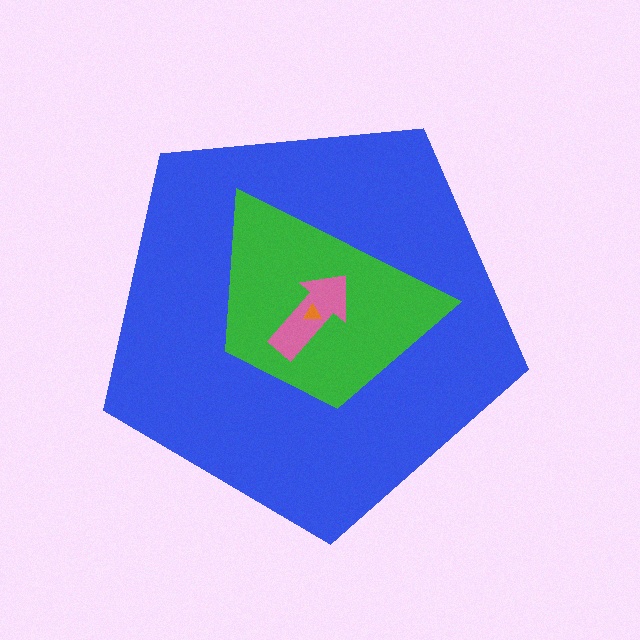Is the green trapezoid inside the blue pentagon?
Yes.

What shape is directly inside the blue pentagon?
The green trapezoid.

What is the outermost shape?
The blue pentagon.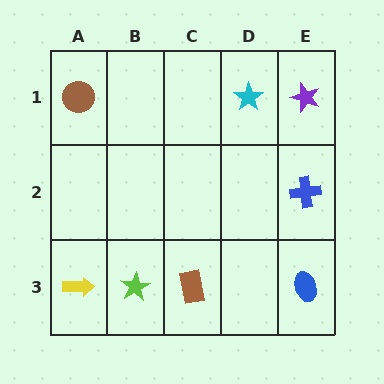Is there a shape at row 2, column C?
No, that cell is empty.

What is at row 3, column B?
A lime star.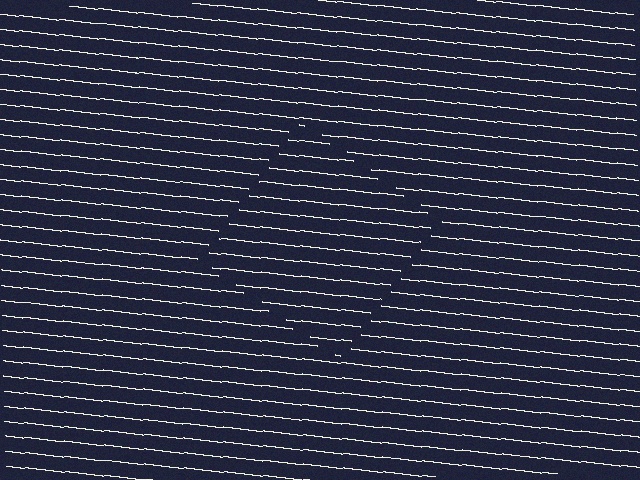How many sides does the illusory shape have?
4 sides — the line-ends trace a square.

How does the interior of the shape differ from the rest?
The interior of the shape contains the same grating, shifted by half a period — the contour is defined by the phase discontinuity where line-ends from the inner and outer gratings abut.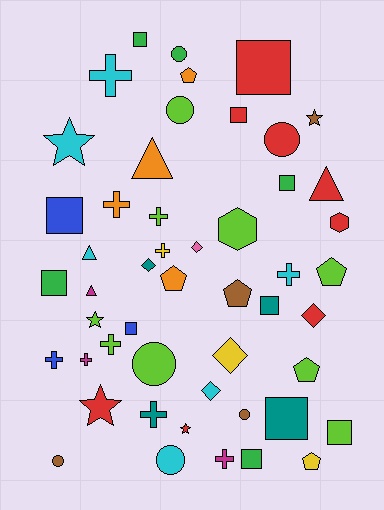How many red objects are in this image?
There are 8 red objects.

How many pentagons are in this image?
There are 6 pentagons.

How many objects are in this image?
There are 50 objects.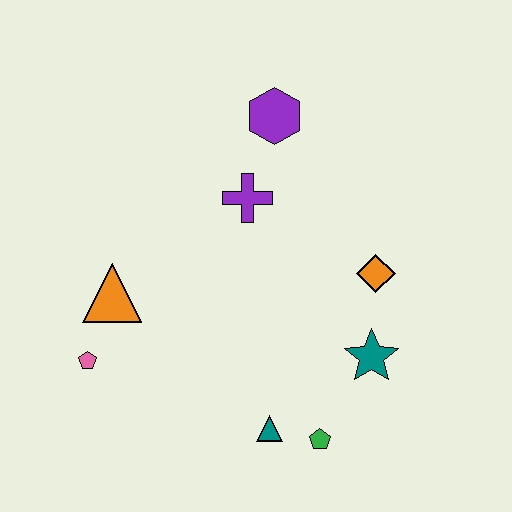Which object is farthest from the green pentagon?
The purple hexagon is farthest from the green pentagon.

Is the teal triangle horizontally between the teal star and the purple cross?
Yes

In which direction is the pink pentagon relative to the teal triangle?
The pink pentagon is to the left of the teal triangle.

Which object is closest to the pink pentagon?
The orange triangle is closest to the pink pentagon.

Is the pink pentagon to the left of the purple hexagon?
Yes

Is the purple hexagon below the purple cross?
No